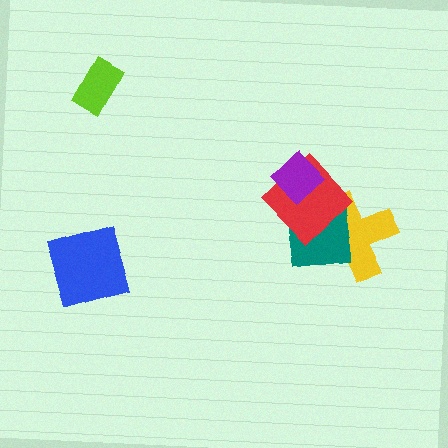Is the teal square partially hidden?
Yes, it is partially covered by another shape.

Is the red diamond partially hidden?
Yes, it is partially covered by another shape.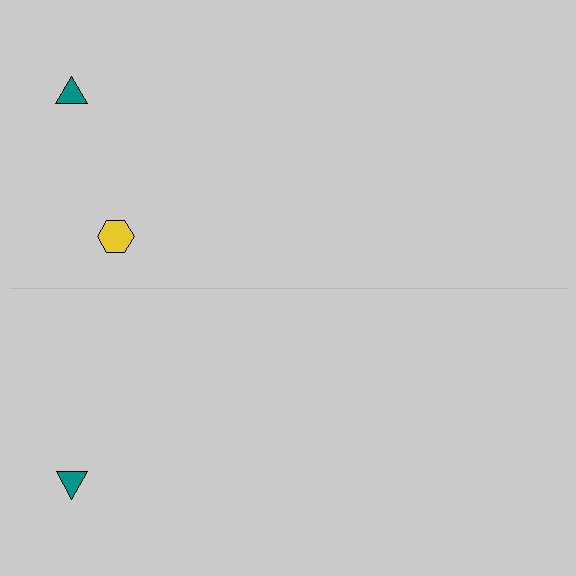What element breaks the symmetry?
A yellow hexagon is missing from the bottom side.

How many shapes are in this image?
There are 3 shapes in this image.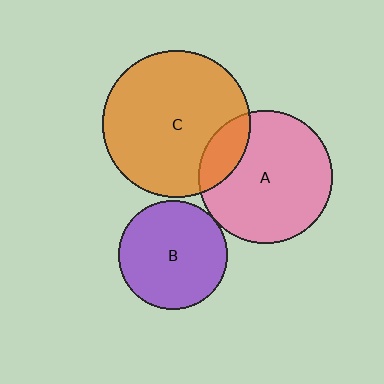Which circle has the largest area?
Circle C (orange).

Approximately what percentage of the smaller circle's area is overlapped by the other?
Approximately 5%.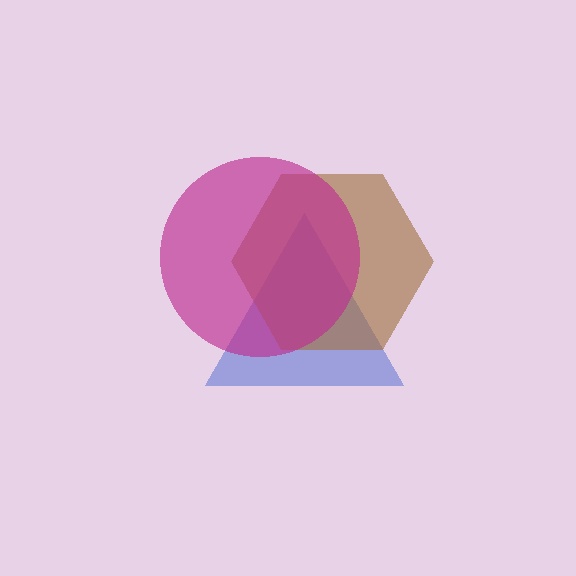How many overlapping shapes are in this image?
There are 3 overlapping shapes in the image.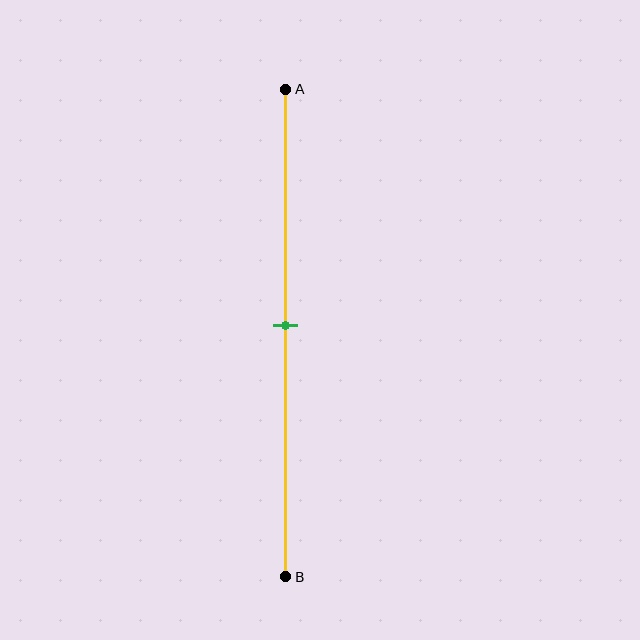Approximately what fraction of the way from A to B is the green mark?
The green mark is approximately 50% of the way from A to B.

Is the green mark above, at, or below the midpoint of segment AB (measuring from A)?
The green mark is approximately at the midpoint of segment AB.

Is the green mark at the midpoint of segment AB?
Yes, the mark is approximately at the midpoint.